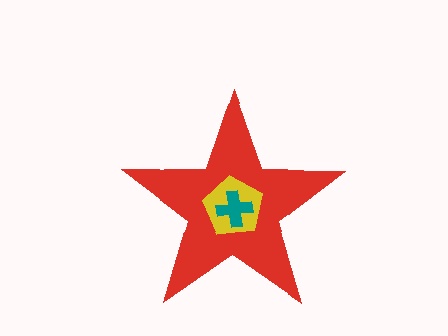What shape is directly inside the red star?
The yellow pentagon.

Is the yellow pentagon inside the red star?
Yes.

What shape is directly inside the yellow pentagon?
The teal cross.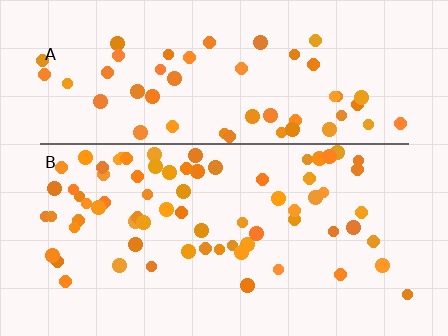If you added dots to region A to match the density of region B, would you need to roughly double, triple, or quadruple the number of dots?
Approximately double.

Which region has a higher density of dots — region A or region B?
B (the bottom).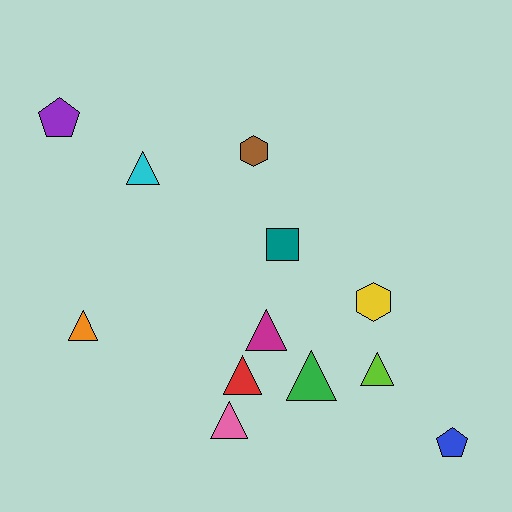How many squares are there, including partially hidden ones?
There is 1 square.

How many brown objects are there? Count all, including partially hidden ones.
There is 1 brown object.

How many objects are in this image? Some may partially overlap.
There are 12 objects.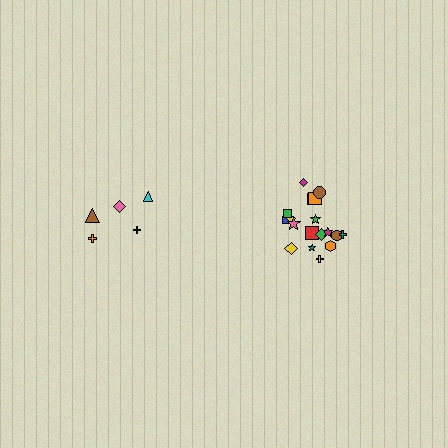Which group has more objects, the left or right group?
The right group.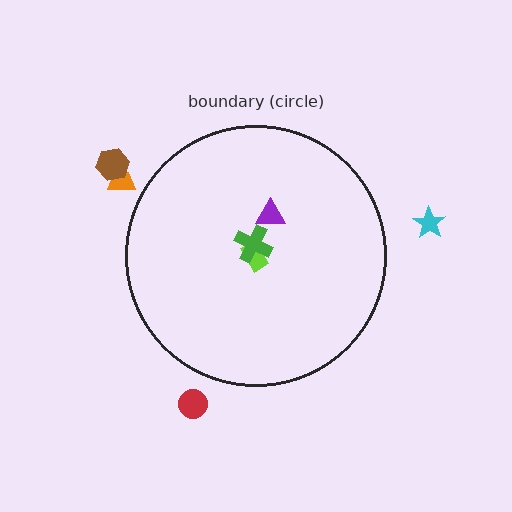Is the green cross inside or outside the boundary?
Inside.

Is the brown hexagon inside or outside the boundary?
Outside.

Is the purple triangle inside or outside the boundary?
Inside.